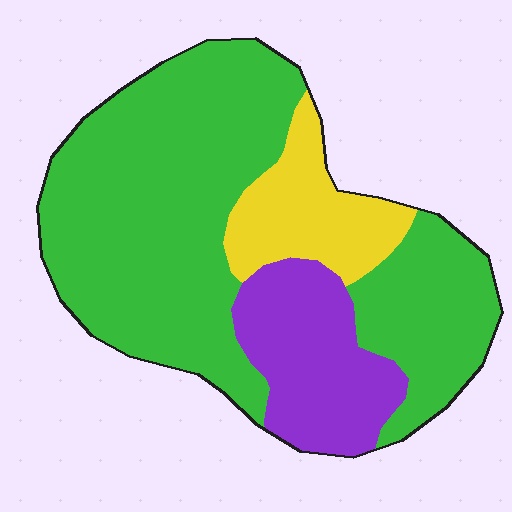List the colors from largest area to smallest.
From largest to smallest: green, purple, yellow.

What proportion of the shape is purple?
Purple takes up about one fifth (1/5) of the shape.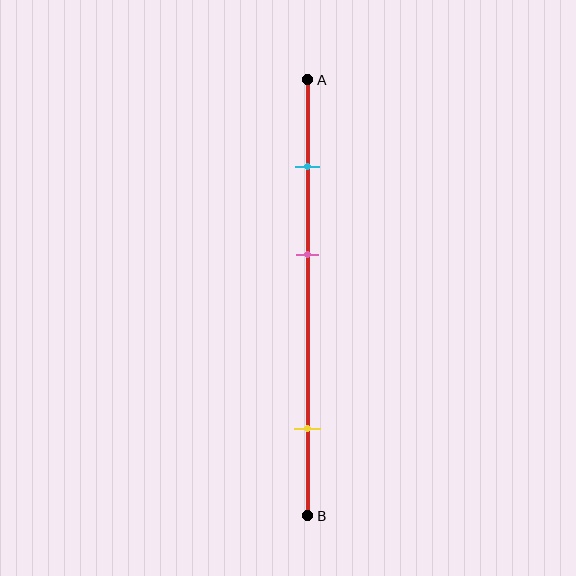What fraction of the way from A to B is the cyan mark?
The cyan mark is approximately 20% (0.2) of the way from A to B.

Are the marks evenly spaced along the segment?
No, the marks are not evenly spaced.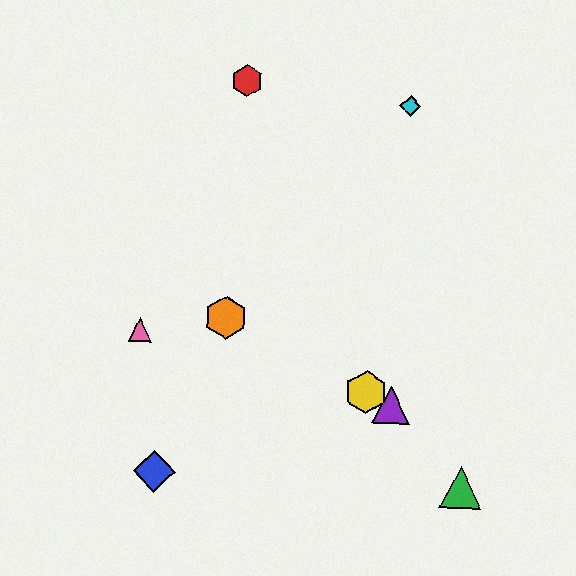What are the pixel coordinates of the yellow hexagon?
The yellow hexagon is at (366, 392).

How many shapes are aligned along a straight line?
3 shapes (the yellow hexagon, the purple triangle, the orange hexagon) are aligned along a straight line.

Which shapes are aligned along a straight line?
The yellow hexagon, the purple triangle, the orange hexagon are aligned along a straight line.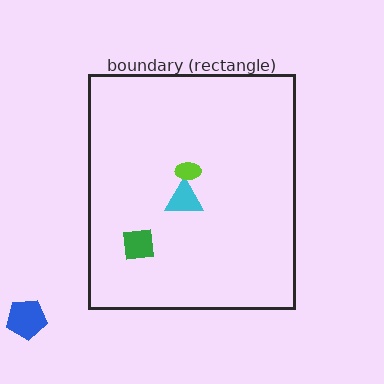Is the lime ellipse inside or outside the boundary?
Inside.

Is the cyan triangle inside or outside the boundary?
Inside.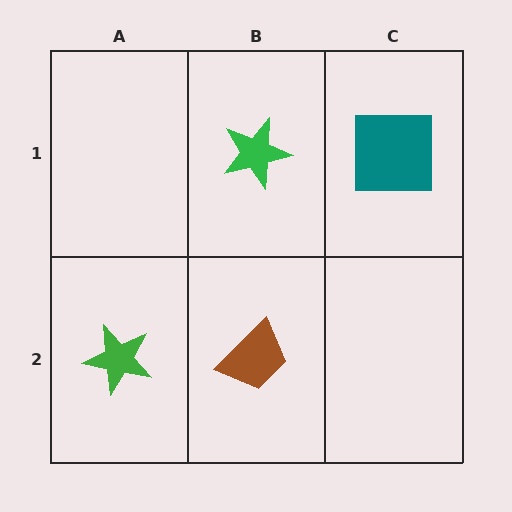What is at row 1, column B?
A green star.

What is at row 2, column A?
A green star.